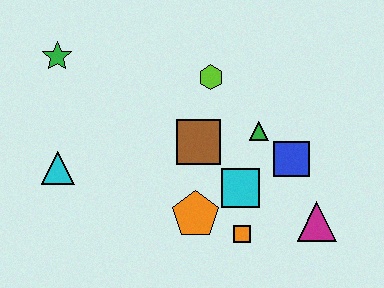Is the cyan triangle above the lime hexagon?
No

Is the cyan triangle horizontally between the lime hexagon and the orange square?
No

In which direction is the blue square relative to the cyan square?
The blue square is to the right of the cyan square.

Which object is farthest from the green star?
The magenta triangle is farthest from the green star.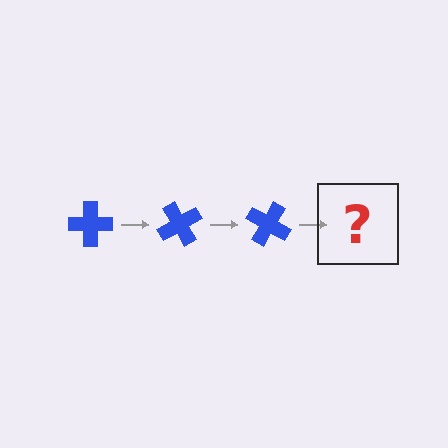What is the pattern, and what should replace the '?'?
The pattern is that the cross rotates 60 degrees each step. The '?' should be a blue cross rotated 180 degrees.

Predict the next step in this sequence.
The next step is a blue cross rotated 180 degrees.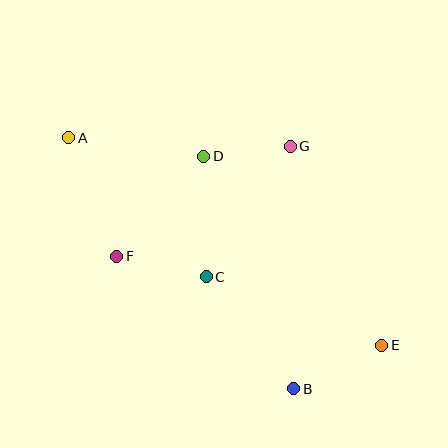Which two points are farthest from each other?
Points A and E are farthest from each other.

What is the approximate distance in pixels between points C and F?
The distance between C and F is approximately 91 pixels.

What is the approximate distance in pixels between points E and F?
The distance between E and F is approximately 279 pixels.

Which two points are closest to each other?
Points D and G are closest to each other.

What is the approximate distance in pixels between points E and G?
The distance between E and G is approximately 219 pixels.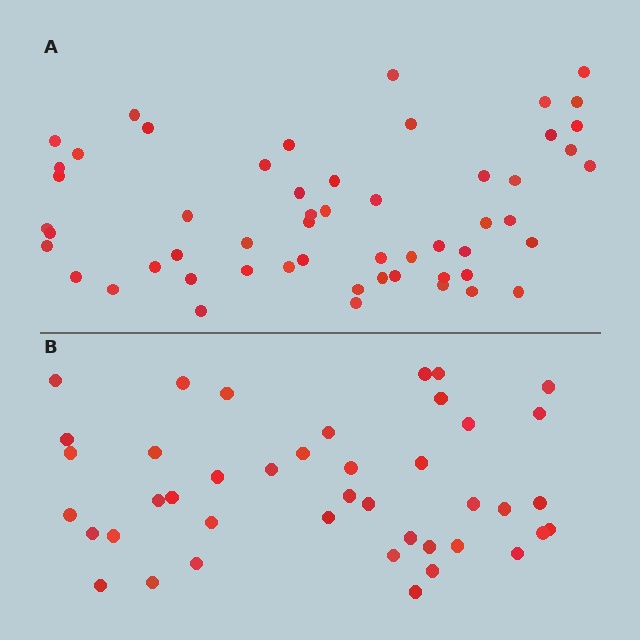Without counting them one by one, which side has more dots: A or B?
Region A (the top region) has more dots.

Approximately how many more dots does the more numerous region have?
Region A has approximately 15 more dots than region B.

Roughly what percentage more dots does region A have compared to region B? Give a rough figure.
About 30% more.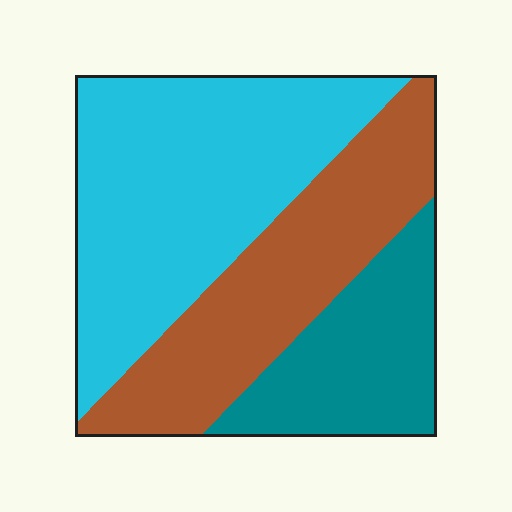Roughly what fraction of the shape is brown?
Brown takes up between a sixth and a third of the shape.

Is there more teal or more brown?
Brown.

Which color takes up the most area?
Cyan, at roughly 45%.